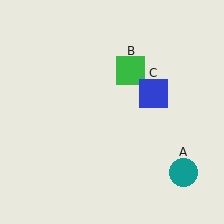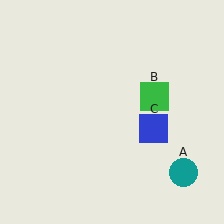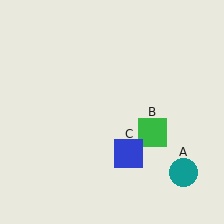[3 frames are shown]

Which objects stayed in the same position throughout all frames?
Teal circle (object A) remained stationary.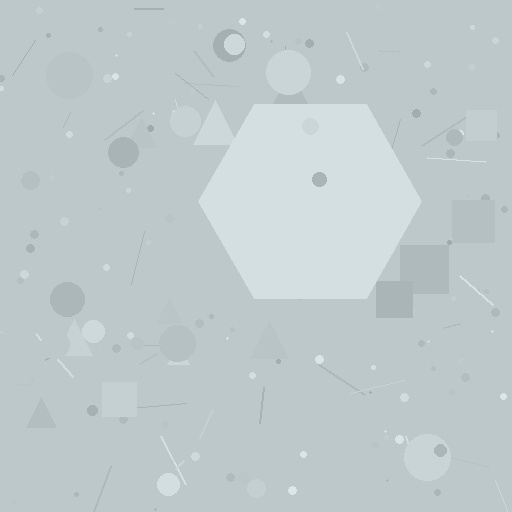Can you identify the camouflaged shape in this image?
The camouflaged shape is a hexagon.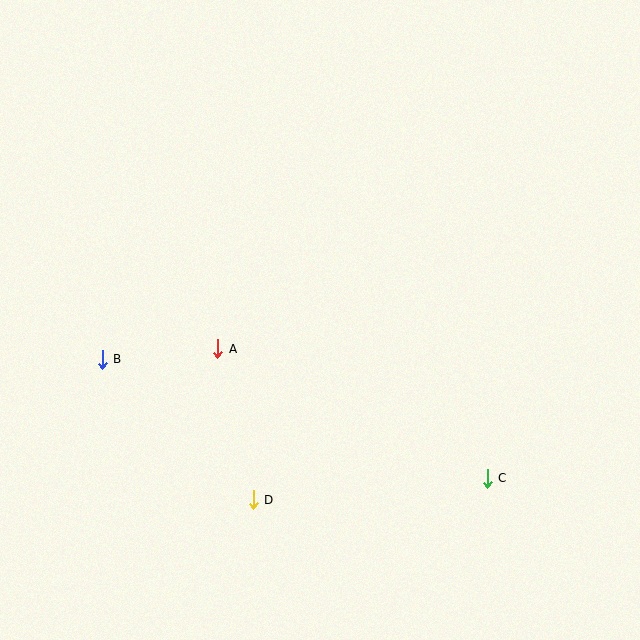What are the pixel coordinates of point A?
Point A is at (218, 349).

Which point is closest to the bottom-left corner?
Point D is closest to the bottom-left corner.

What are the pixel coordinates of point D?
Point D is at (253, 500).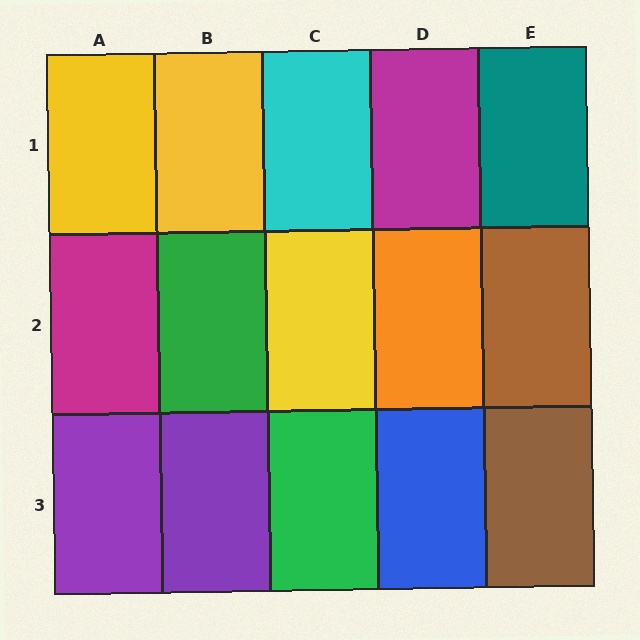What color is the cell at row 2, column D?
Orange.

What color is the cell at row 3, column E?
Brown.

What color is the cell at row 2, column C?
Yellow.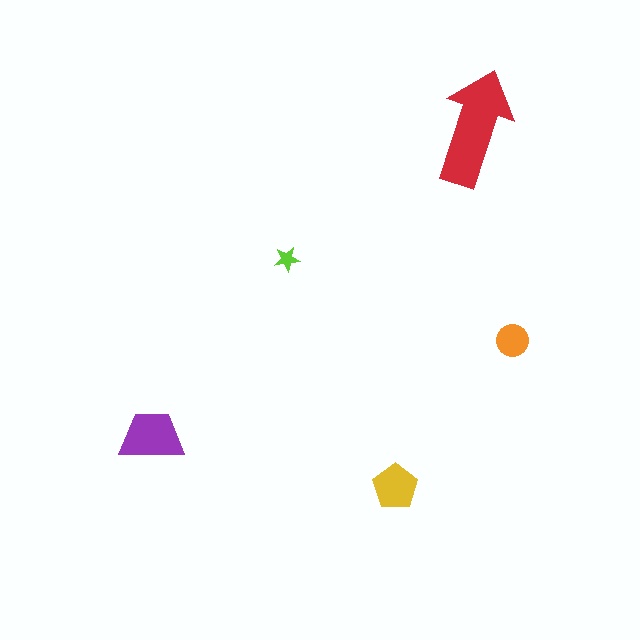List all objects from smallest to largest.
The lime star, the orange circle, the yellow pentagon, the purple trapezoid, the red arrow.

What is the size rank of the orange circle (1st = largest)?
4th.